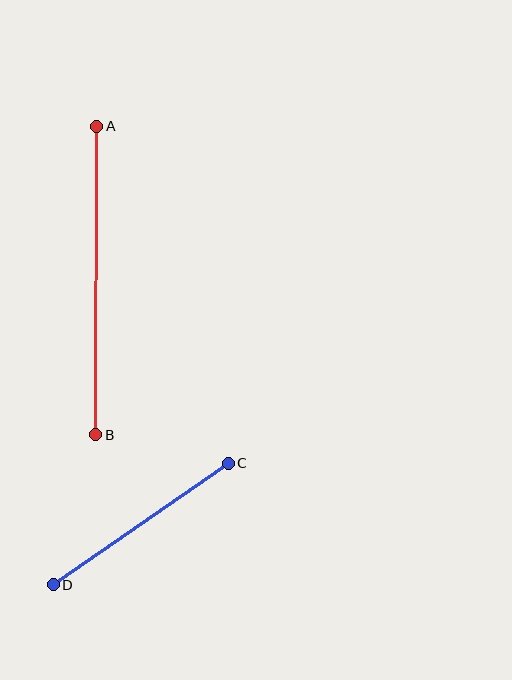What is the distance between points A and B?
The distance is approximately 308 pixels.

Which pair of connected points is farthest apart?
Points A and B are farthest apart.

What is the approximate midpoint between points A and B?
The midpoint is at approximately (96, 281) pixels.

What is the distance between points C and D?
The distance is approximately 213 pixels.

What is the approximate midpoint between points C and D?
The midpoint is at approximately (141, 524) pixels.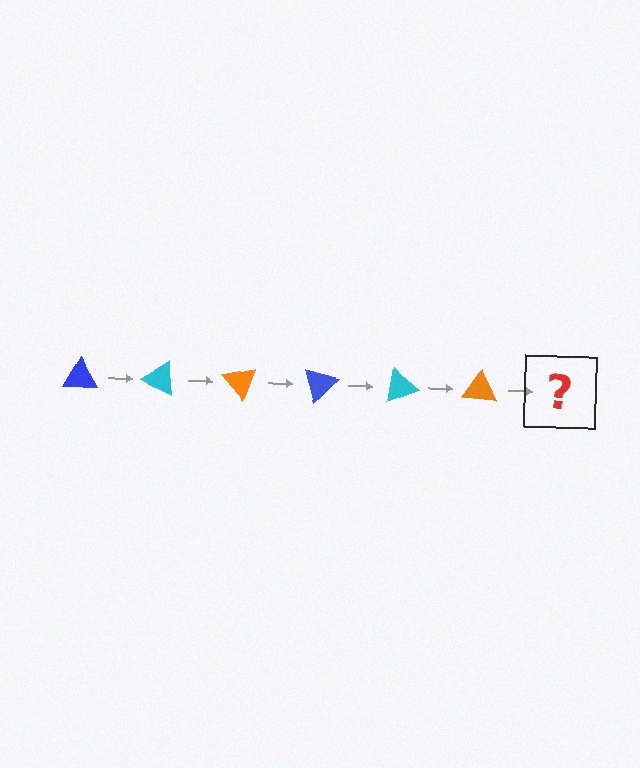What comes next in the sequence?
The next element should be a blue triangle, rotated 150 degrees from the start.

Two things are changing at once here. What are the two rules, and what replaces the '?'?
The two rules are that it rotates 25 degrees each step and the color cycles through blue, cyan, and orange. The '?' should be a blue triangle, rotated 150 degrees from the start.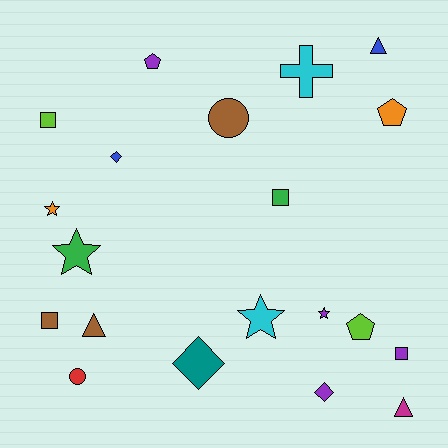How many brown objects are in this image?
There are 3 brown objects.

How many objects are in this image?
There are 20 objects.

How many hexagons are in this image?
There are no hexagons.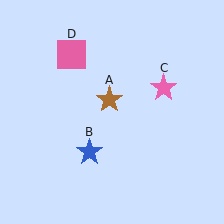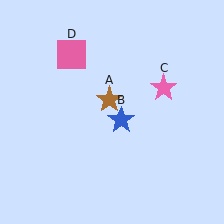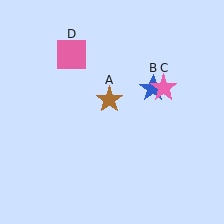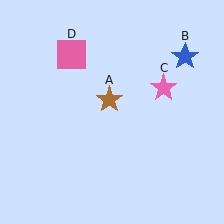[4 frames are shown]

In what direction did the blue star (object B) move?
The blue star (object B) moved up and to the right.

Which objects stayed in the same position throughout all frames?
Brown star (object A) and pink star (object C) and pink square (object D) remained stationary.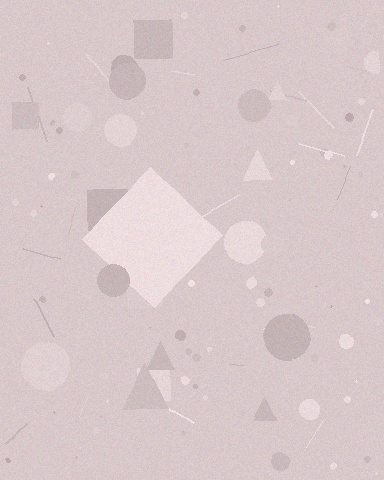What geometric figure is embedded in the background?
A diamond is embedded in the background.